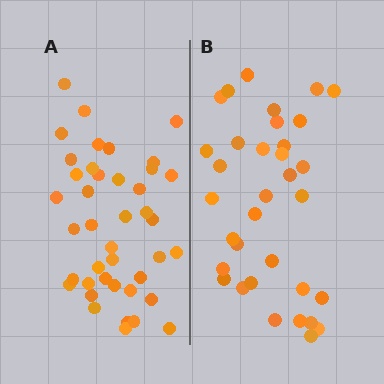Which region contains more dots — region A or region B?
Region A (the left region) has more dots.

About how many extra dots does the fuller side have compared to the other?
Region A has roughly 8 or so more dots than region B.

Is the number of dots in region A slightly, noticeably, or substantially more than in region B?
Region A has only slightly more — the two regions are fairly close. The ratio is roughly 1.2 to 1.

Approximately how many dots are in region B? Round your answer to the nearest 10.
About 30 dots. (The exact count is 34, which rounds to 30.)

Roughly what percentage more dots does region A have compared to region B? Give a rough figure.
About 20% more.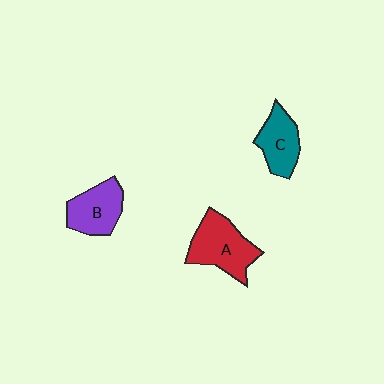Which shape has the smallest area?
Shape C (teal).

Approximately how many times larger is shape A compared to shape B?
Approximately 1.2 times.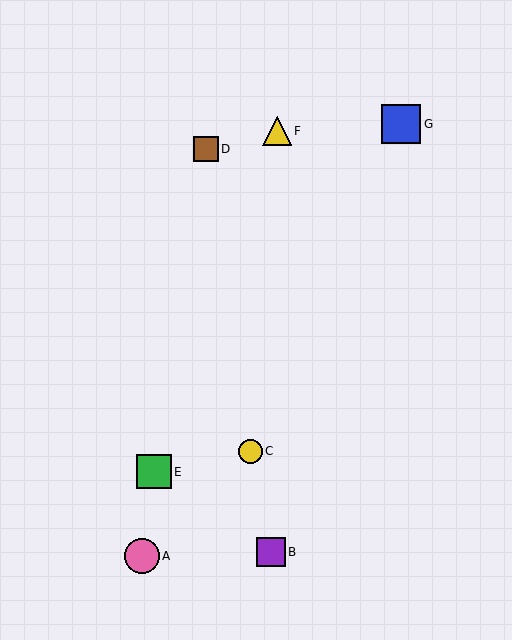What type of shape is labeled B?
Shape B is a purple square.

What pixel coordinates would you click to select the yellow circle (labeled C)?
Click at (250, 451) to select the yellow circle C.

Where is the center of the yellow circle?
The center of the yellow circle is at (250, 451).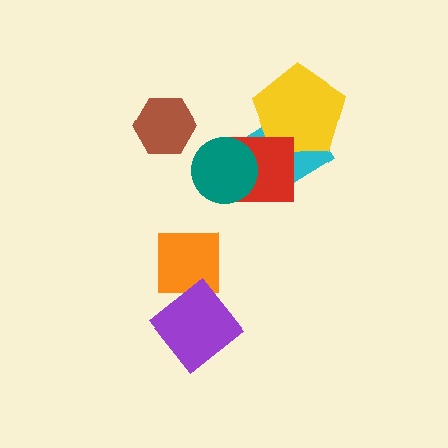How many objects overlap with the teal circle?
2 objects overlap with the teal circle.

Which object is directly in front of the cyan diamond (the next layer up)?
The yellow pentagon is directly in front of the cyan diamond.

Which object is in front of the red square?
The teal circle is in front of the red square.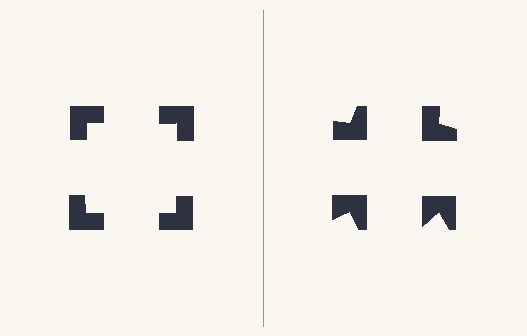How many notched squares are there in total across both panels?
8 — 4 on each side.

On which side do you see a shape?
An illusory square appears on the left side. On the right side the wedge cuts are rotated, so no coherent shape forms.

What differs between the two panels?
The notched squares are positioned identically on both sides; only the wedge orientations differ. On the left they align to a square; on the right they are misaligned.